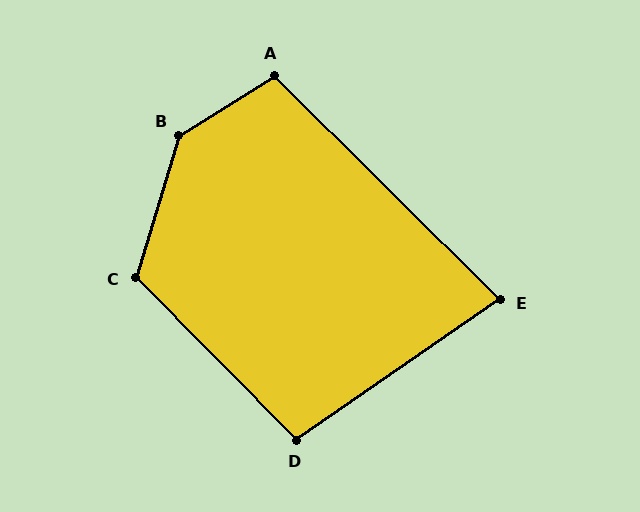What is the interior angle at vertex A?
Approximately 103 degrees (obtuse).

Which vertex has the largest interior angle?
B, at approximately 139 degrees.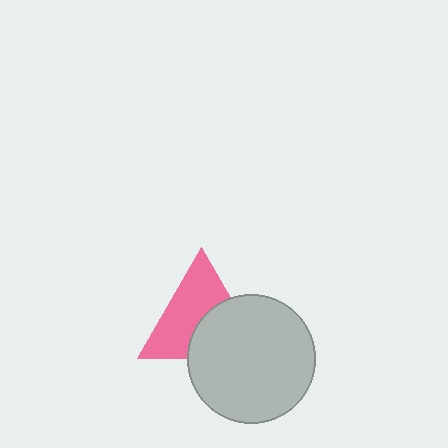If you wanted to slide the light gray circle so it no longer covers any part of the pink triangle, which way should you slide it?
Slide it toward the lower-right — that is the most direct way to separate the two shapes.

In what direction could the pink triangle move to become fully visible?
The pink triangle could move toward the upper-left. That would shift it out from behind the light gray circle entirely.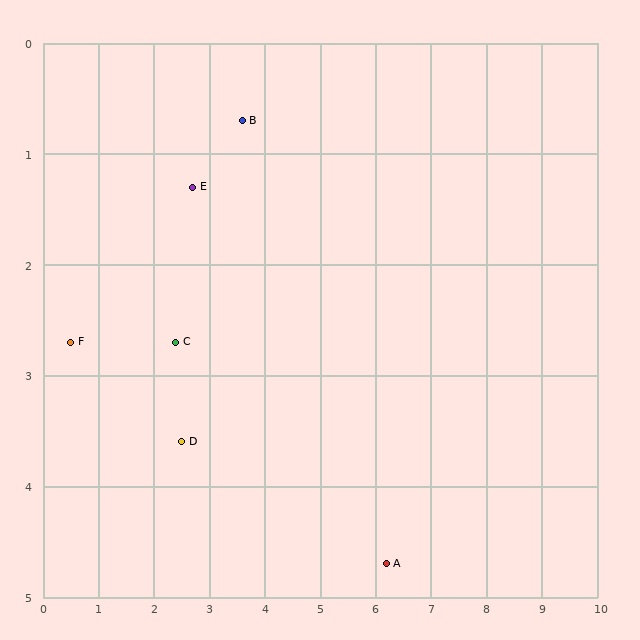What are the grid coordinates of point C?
Point C is at approximately (2.4, 2.7).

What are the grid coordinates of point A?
Point A is at approximately (6.2, 4.7).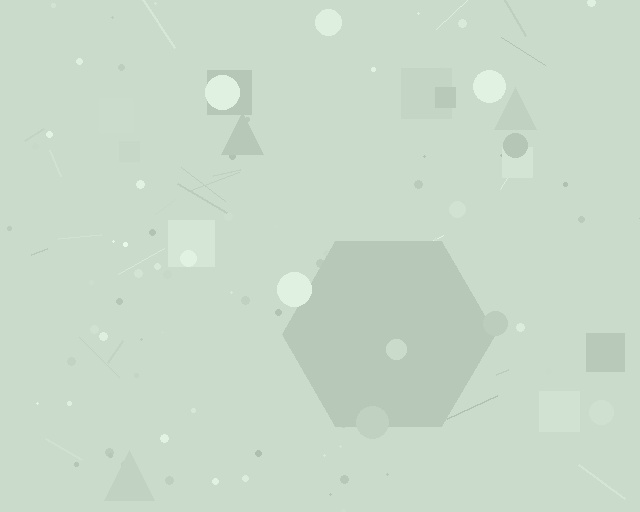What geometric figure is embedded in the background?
A hexagon is embedded in the background.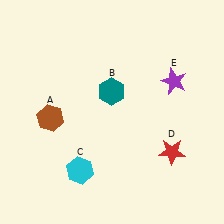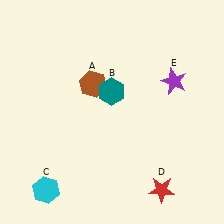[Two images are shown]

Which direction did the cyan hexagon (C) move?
The cyan hexagon (C) moved left.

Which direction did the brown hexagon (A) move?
The brown hexagon (A) moved right.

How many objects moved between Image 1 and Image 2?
3 objects moved between the two images.